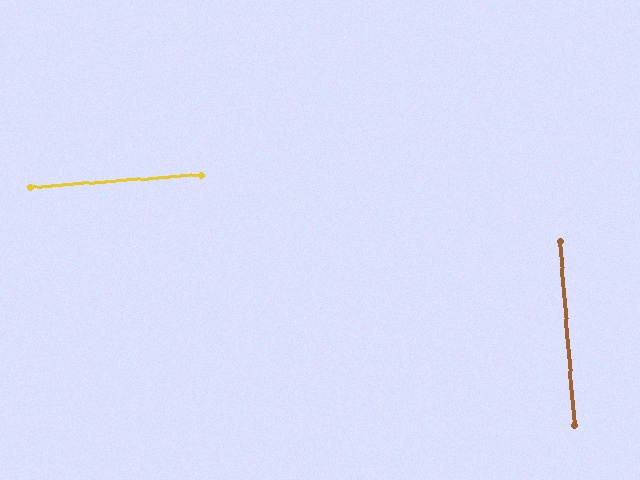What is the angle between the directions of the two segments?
Approximately 90 degrees.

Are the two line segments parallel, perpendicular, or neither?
Perpendicular — they meet at approximately 90°.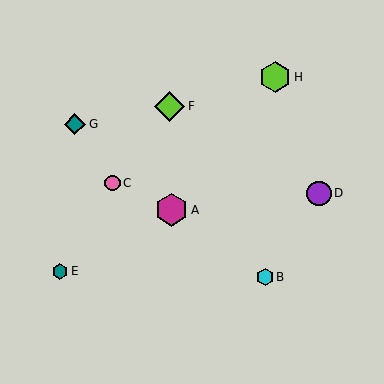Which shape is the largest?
The magenta hexagon (labeled A) is the largest.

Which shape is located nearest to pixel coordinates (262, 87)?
The lime hexagon (labeled H) at (275, 77) is nearest to that location.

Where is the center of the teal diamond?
The center of the teal diamond is at (75, 124).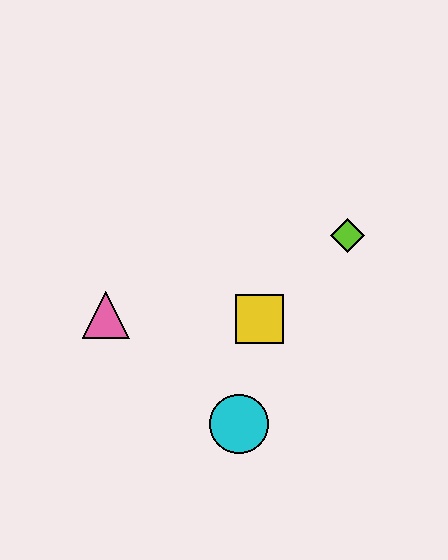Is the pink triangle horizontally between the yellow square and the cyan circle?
No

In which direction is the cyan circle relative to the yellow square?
The cyan circle is below the yellow square.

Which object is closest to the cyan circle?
The yellow square is closest to the cyan circle.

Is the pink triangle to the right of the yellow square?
No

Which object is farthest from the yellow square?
The pink triangle is farthest from the yellow square.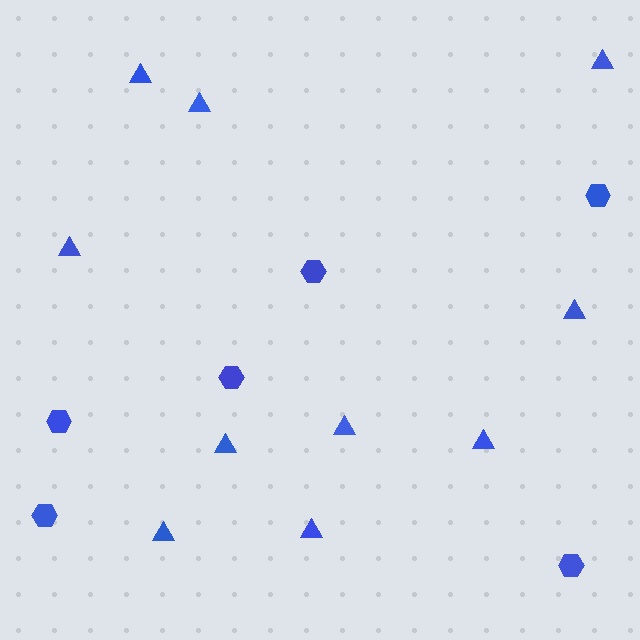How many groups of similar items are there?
There are 2 groups: one group of hexagons (6) and one group of triangles (10).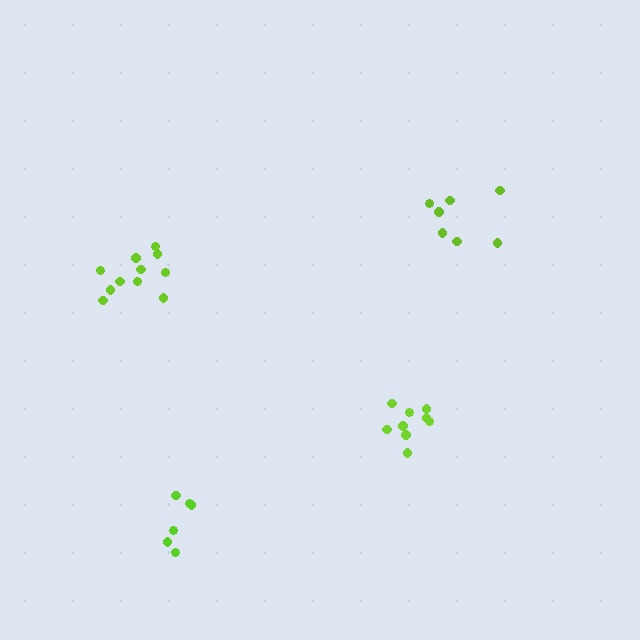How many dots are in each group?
Group 1: 11 dots, Group 2: 6 dots, Group 3: 7 dots, Group 4: 9 dots (33 total).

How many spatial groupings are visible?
There are 4 spatial groupings.